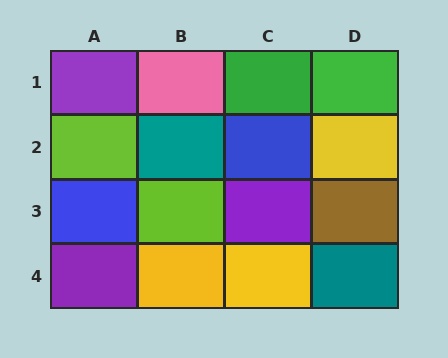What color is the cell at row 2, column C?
Blue.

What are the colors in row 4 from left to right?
Purple, yellow, yellow, teal.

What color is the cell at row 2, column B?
Teal.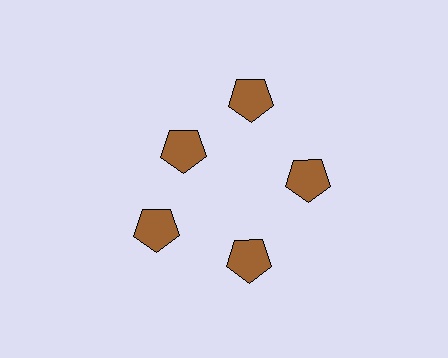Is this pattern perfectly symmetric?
No. The 5 brown pentagons are arranged in a ring, but one element near the 10 o'clock position is pulled inward toward the center, breaking the 5-fold rotational symmetry.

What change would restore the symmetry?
The symmetry would be restored by moving it outward, back onto the ring so that all 5 pentagons sit at equal angles and equal distance from the center.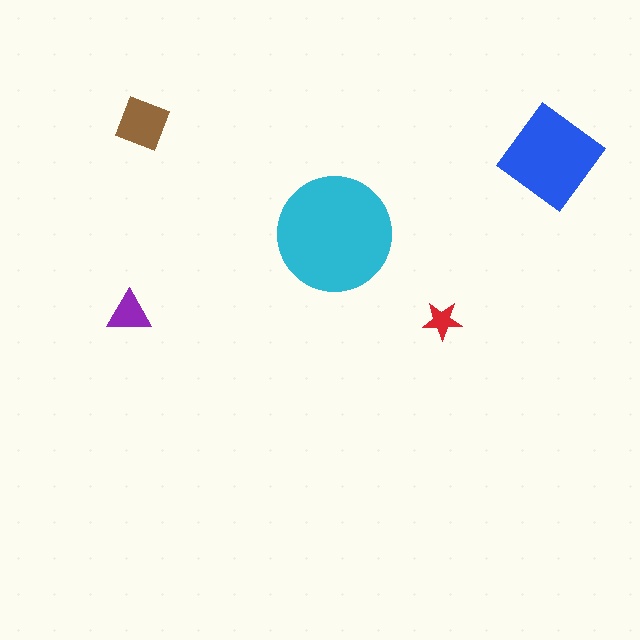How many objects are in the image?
There are 5 objects in the image.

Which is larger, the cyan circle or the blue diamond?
The cyan circle.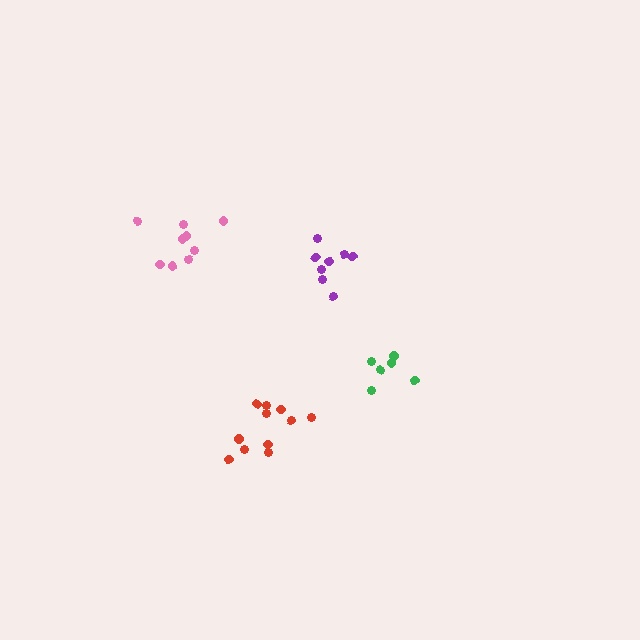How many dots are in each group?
Group 1: 6 dots, Group 2: 8 dots, Group 3: 9 dots, Group 4: 11 dots (34 total).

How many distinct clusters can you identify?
There are 4 distinct clusters.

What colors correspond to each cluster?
The clusters are colored: green, purple, pink, red.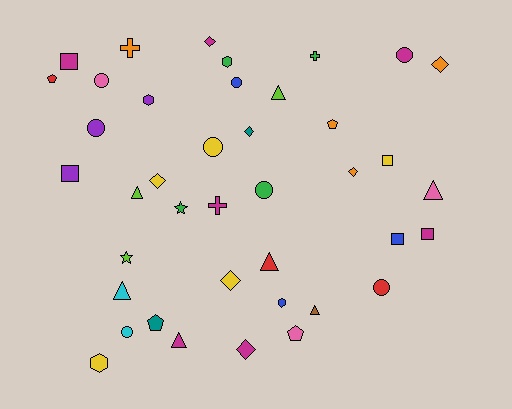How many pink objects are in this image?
There are 3 pink objects.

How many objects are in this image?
There are 40 objects.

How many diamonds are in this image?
There are 7 diamonds.